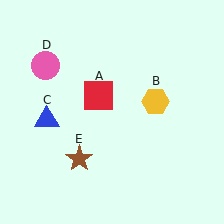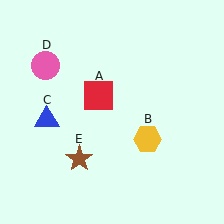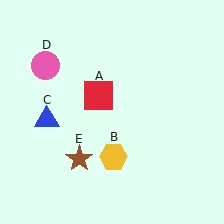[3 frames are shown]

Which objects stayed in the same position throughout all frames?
Red square (object A) and blue triangle (object C) and pink circle (object D) and brown star (object E) remained stationary.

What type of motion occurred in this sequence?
The yellow hexagon (object B) rotated clockwise around the center of the scene.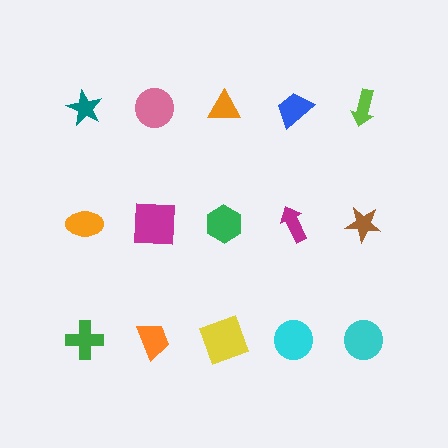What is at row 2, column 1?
An orange ellipse.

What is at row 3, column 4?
A cyan circle.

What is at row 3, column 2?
An orange trapezoid.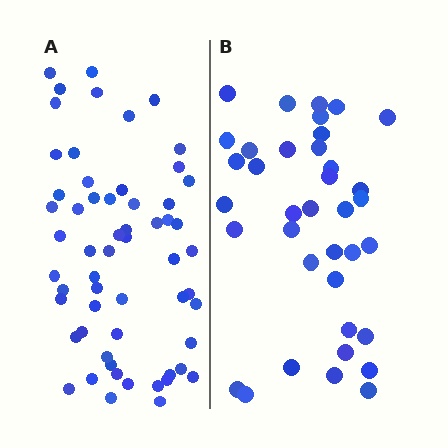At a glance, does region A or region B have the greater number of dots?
Region A (the left region) has more dots.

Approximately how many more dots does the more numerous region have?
Region A has approximately 20 more dots than region B.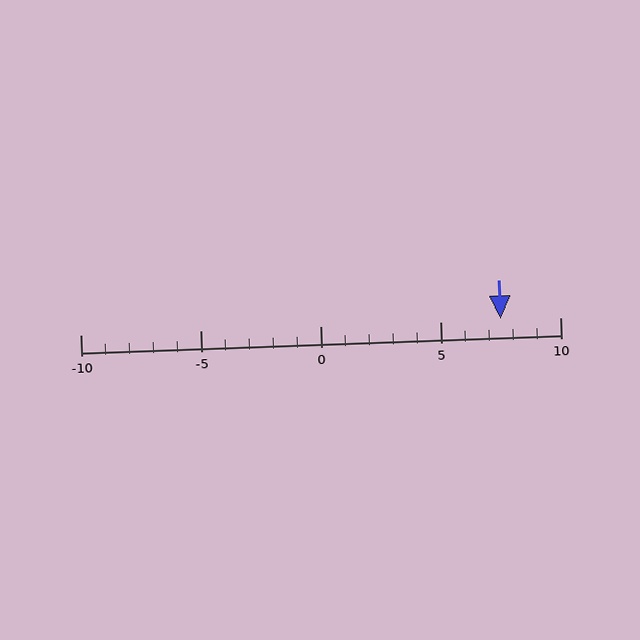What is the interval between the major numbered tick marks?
The major tick marks are spaced 5 units apart.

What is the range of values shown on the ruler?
The ruler shows values from -10 to 10.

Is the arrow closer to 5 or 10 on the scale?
The arrow is closer to 10.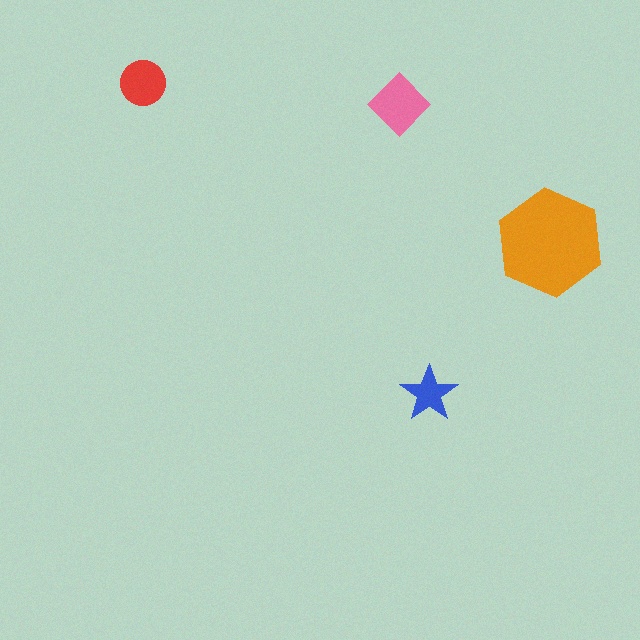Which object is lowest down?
The blue star is bottommost.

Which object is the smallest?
The blue star.